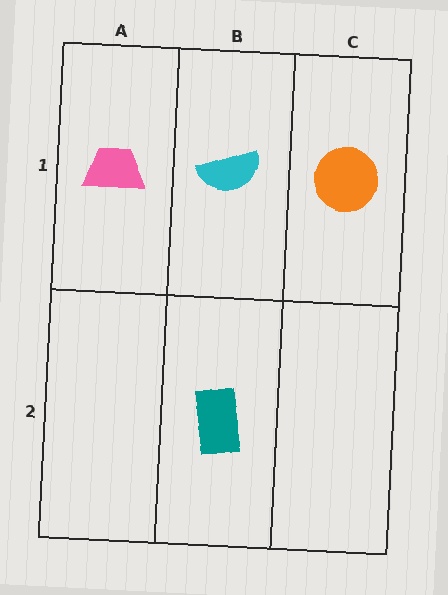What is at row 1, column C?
An orange circle.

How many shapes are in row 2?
1 shape.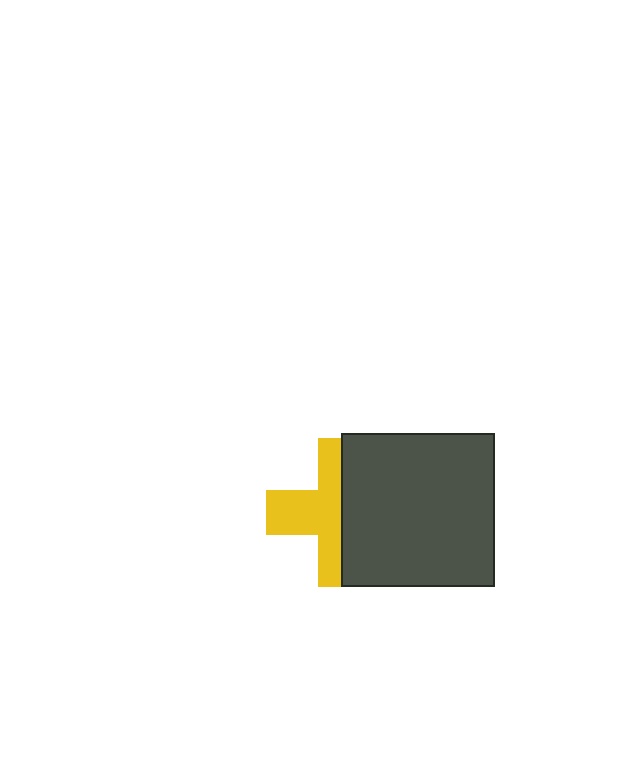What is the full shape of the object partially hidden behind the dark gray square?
The partially hidden object is a yellow cross.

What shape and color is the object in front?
The object in front is a dark gray square.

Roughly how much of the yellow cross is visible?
About half of it is visible (roughly 51%).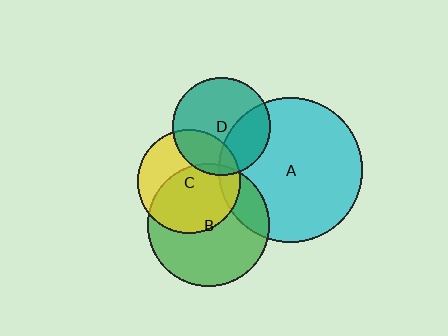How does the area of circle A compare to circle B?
Approximately 1.4 times.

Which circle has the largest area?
Circle A (cyan).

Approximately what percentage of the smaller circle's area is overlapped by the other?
Approximately 30%.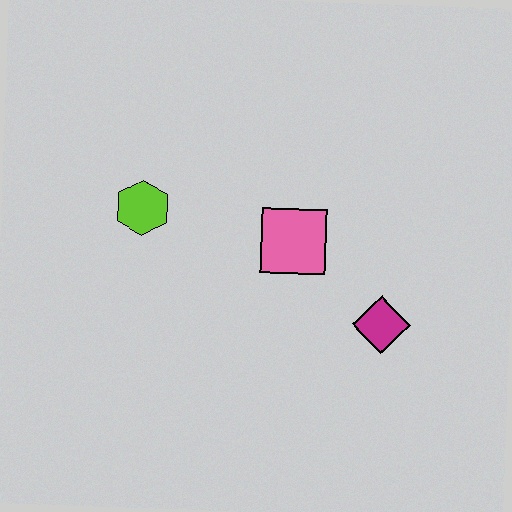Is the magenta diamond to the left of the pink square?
No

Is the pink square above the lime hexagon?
No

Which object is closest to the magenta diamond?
The pink square is closest to the magenta diamond.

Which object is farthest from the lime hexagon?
The magenta diamond is farthest from the lime hexagon.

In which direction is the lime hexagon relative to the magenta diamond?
The lime hexagon is to the left of the magenta diamond.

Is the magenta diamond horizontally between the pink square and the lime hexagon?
No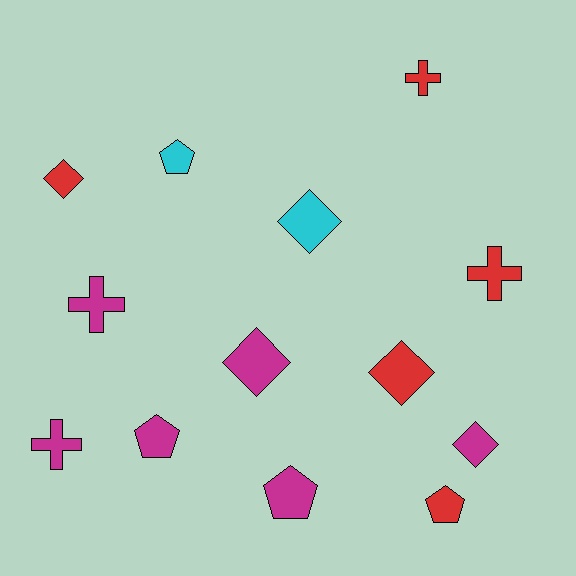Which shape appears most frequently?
Diamond, with 5 objects.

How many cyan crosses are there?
There are no cyan crosses.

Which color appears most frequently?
Magenta, with 6 objects.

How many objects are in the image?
There are 13 objects.